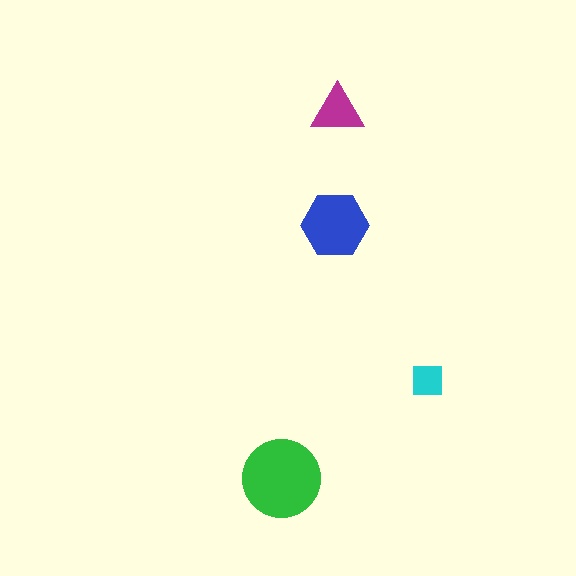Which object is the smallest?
The cyan square.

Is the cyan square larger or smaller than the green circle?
Smaller.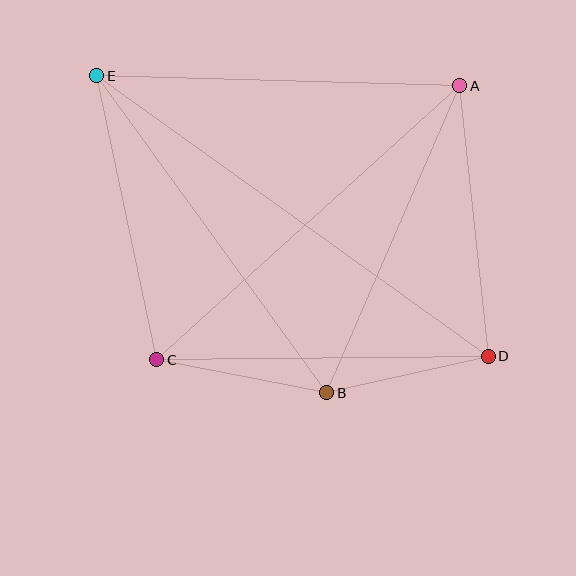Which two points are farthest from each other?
Points D and E are farthest from each other.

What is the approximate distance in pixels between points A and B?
The distance between A and B is approximately 335 pixels.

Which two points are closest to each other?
Points B and D are closest to each other.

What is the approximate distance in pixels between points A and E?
The distance between A and E is approximately 363 pixels.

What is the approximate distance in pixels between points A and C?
The distance between A and C is approximately 409 pixels.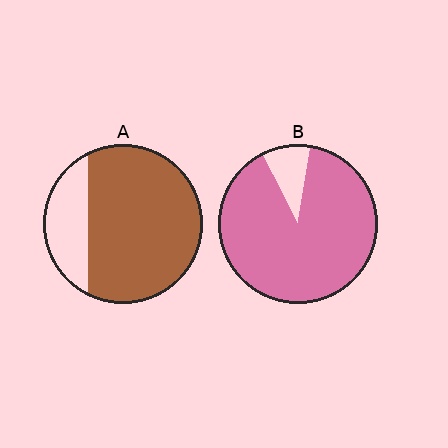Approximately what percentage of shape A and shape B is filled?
A is approximately 75% and B is approximately 90%.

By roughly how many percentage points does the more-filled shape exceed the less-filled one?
By roughly 15 percentage points (B over A).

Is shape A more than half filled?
Yes.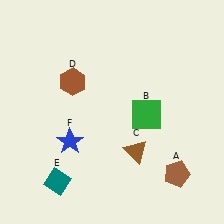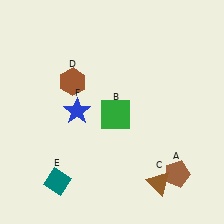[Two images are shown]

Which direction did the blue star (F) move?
The blue star (F) moved up.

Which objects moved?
The objects that moved are: the green square (B), the brown triangle (C), the blue star (F).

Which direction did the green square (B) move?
The green square (B) moved left.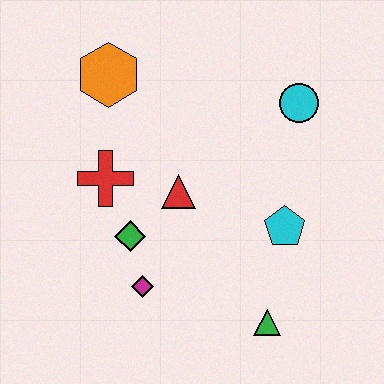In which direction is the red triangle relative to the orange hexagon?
The red triangle is below the orange hexagon.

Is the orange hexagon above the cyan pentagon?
Yes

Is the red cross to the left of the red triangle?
Yes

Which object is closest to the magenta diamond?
The green diamond is closest to the magenta diamond.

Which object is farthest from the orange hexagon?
The green triangle is farthest from the orange hexagon.